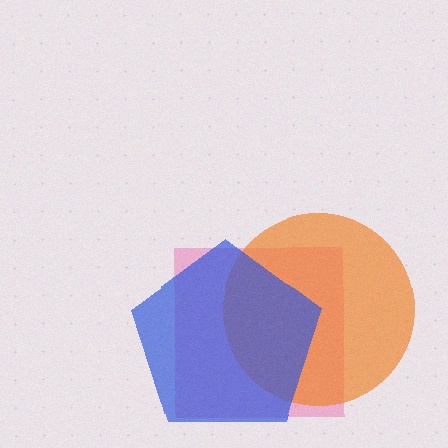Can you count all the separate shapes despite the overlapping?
Yes, there are 3 separate shapes.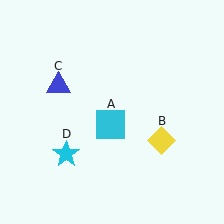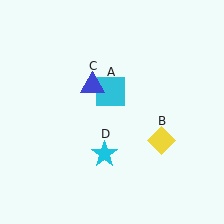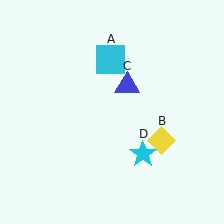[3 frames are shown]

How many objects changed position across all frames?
3 objects changed position: cyan square (object A), blue triangle (object C), cyan star (object D).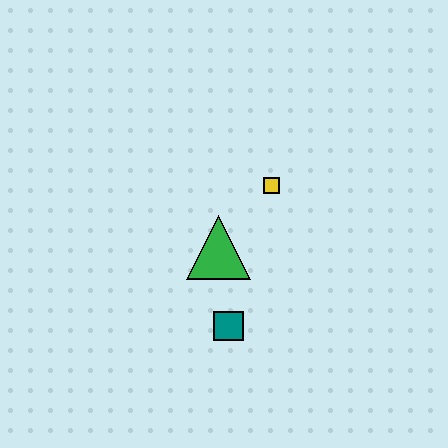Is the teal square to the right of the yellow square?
No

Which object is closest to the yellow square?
The green triangle is closest to the yellow square.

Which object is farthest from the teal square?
The yellow square is farthest from the teal square.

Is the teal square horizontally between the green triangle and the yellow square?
Yes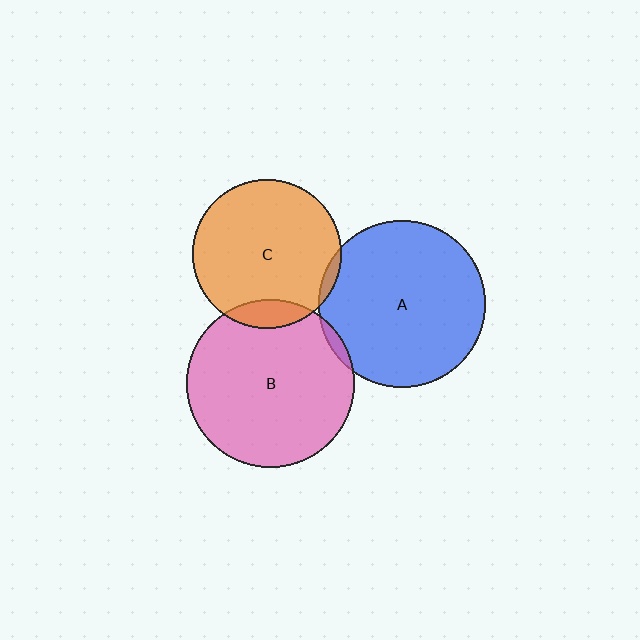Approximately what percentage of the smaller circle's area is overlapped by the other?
Approximately 5%.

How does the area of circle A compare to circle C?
Approximately 1.2 times.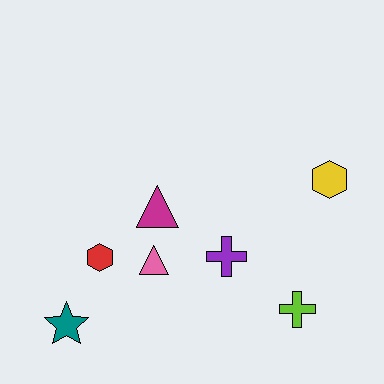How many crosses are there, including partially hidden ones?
There are 2 crosses.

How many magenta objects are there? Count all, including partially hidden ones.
There is 1 magenta object.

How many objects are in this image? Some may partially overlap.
There are 7 objects.